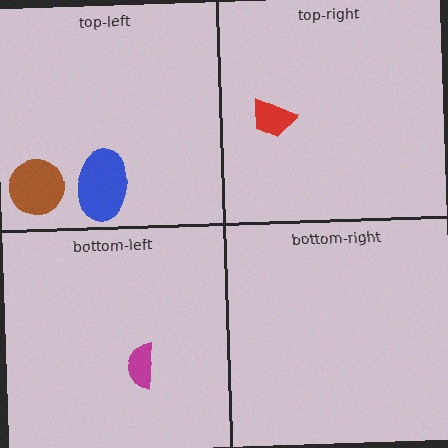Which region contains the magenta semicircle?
The bottom-left region.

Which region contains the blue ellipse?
The top-left region.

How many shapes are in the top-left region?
2.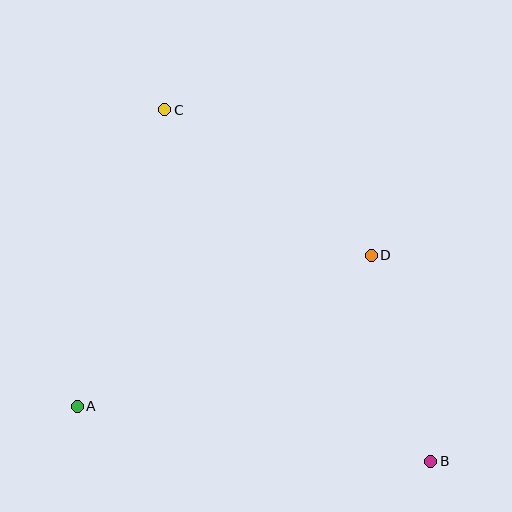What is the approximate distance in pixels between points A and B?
The distance between A and B is approximately 358 pixels.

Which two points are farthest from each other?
Points B and C are farthest from each other.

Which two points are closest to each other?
Points B and D are closest to each other.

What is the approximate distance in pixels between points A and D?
The distance between A and D is approximately 331 pixels.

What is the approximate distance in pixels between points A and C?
The distance between A and C is approximately 309 pixels.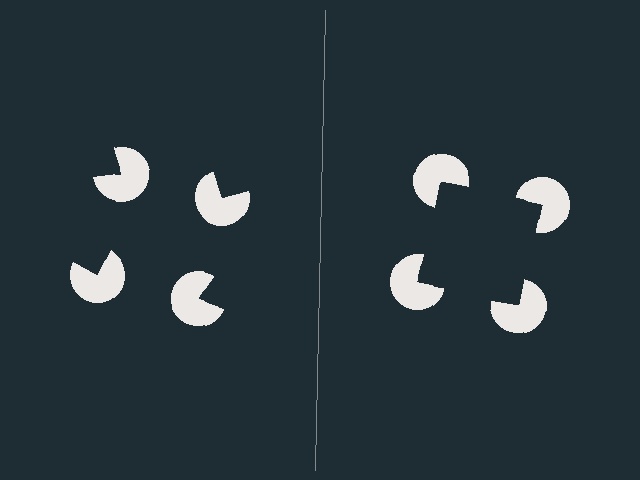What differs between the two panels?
The pac-man discs are positioned identically on both sides; only the wedge orientations differ. On the right they align to a square; on the left they are misaligned.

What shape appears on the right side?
An illusory square.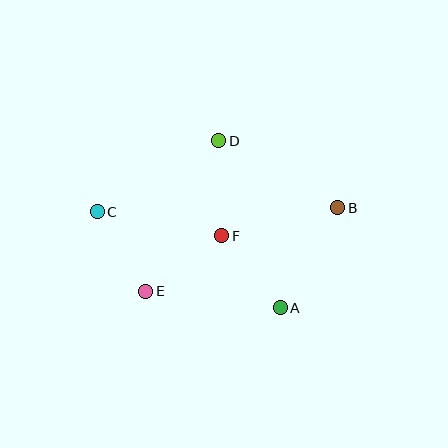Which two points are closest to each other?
Points A and F are closest to each other.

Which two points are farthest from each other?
Points B and C are farthest from each other.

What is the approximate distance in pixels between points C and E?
The distance between C and E is approximately 93 pixels.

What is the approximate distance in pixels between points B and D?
The distance between B and D is approximately 136 pixels.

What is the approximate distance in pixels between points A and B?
The distance between A and B is approximately 115 pixels.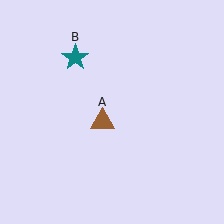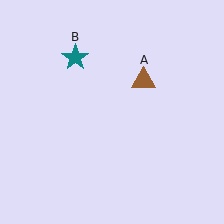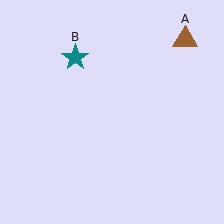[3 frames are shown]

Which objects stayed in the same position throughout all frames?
Teal star (object B) remained stationary.